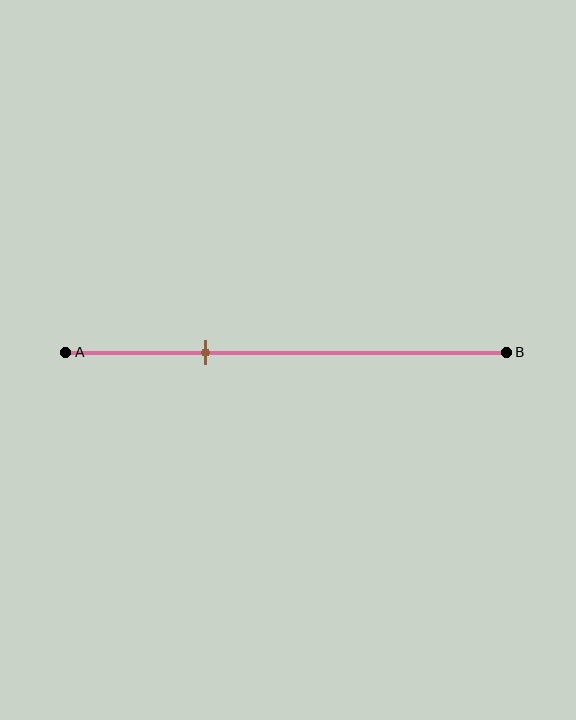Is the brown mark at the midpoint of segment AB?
No, the mark is at about 30% from A, not at the 50% midpoint.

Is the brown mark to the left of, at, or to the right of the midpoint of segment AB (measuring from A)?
The brown mark is to the left of the midpoint of segment AB.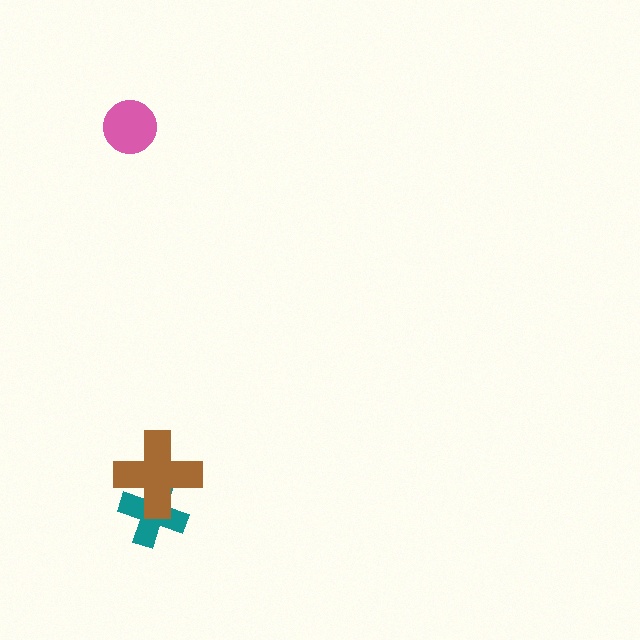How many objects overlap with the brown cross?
1 object overlaps with the brown cross.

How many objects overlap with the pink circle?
0 objects overlap with the pink circle.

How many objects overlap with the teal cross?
1 object overlaps with the teal cross.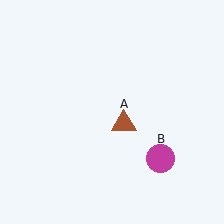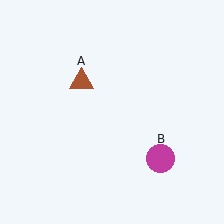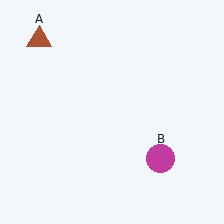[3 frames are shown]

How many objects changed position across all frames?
1 object changed position: brown triangle (object A).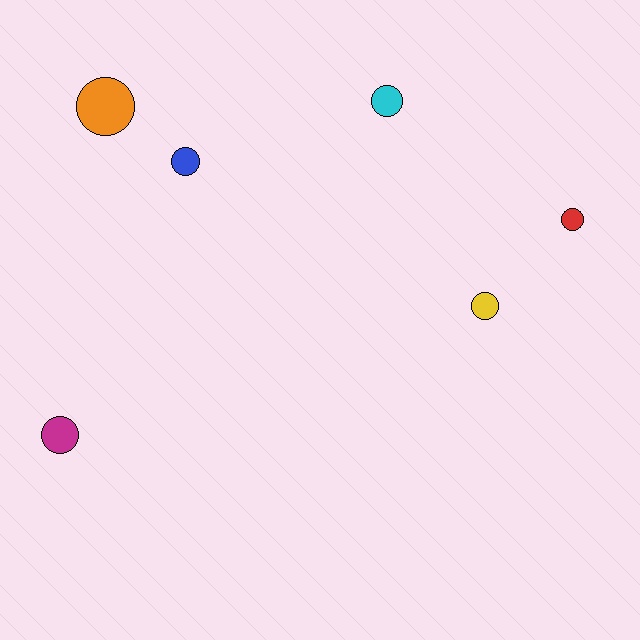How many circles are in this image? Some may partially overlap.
There are 6 circles.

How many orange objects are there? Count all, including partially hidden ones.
There is 1 orange object.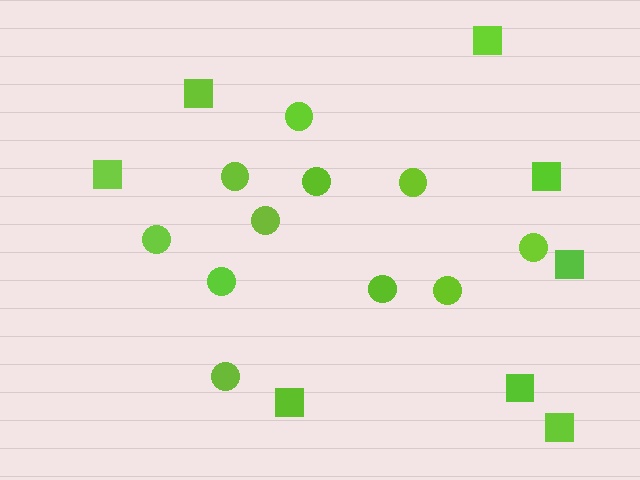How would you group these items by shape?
There are 2 groups: one group of squares (8) and one group of circles (11).